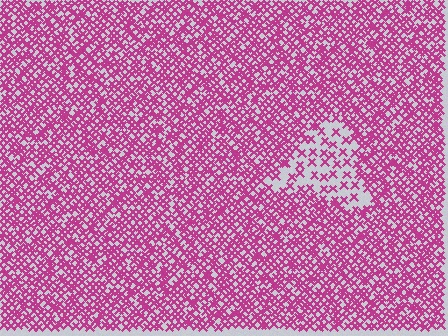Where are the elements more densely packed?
The elements are more densely packed outside the triangle boundary.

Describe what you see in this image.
The image contains small magenta elements arranged at two different densities. A triangle-shaped region is visible where the elements are less densely packed than the surrounding area.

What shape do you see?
I see a triangle.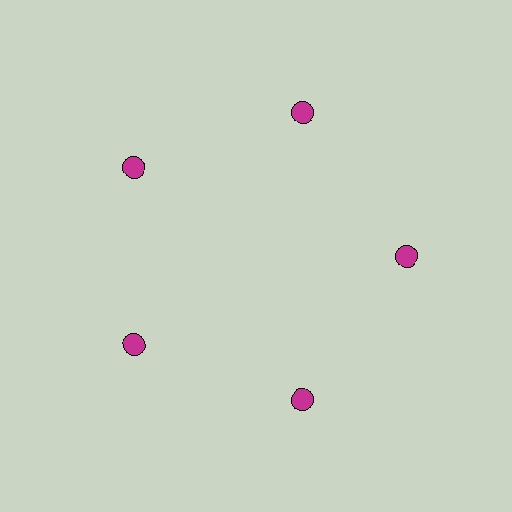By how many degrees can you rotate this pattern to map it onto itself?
The pattern maps onto itself every 72 degrees of rotation.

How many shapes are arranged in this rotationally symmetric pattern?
There are 5 shapes, arranged in 5 groups of 1.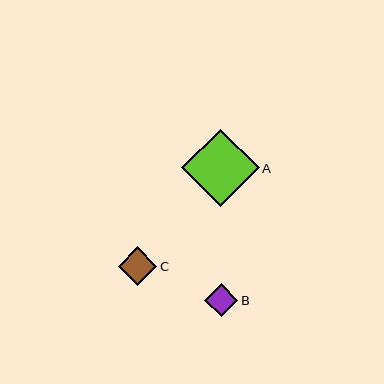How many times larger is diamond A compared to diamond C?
Diamond A is approximately 2.0 times the size of diamond C.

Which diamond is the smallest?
Diamond B is the smallest with a size of approximately 33 pixels.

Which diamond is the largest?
Diamond A is the largest with a size of approximately 77 pixels.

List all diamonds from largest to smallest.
From largest to smallest: A, C, B.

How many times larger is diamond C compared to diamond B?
Diamond C is approximately 1.2 times the size of diamond B.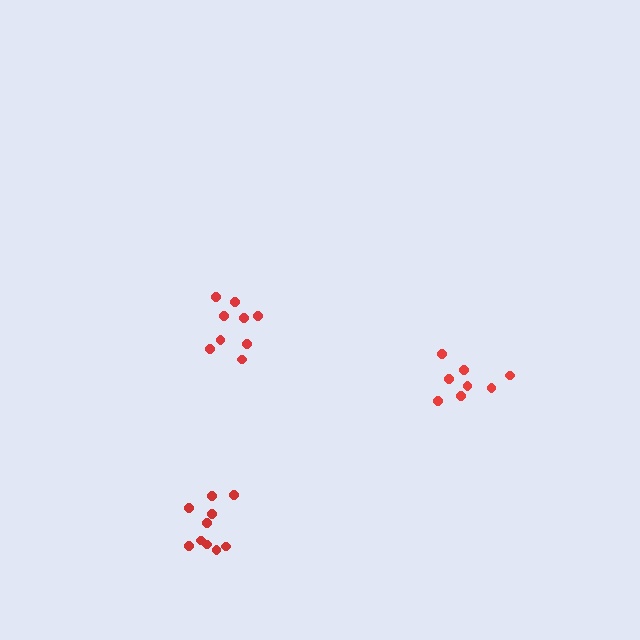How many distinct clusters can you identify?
There are 3 distinct clusters.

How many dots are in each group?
Group 1: 8 dots, Group 2: 9 dots, Group 3: 10 dots (27 total).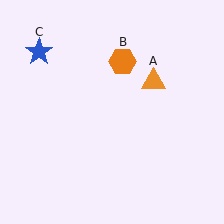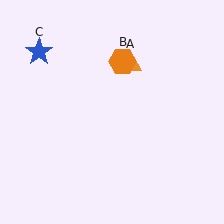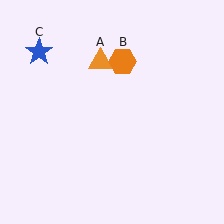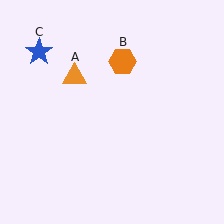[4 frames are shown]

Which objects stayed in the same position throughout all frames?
Orange hexagon (object B) and blue star (object C) remained stationary.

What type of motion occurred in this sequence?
The orange triangle (object A) rotated counterclockwise around the center of the scene.